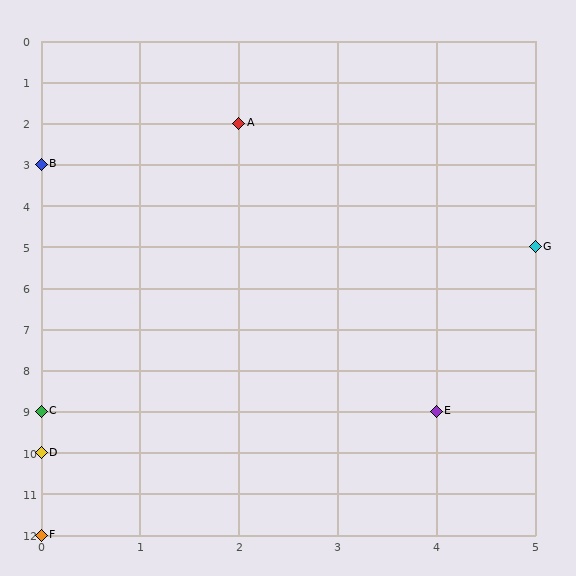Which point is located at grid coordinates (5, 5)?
Point G is at (5, 5).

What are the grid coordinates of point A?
Point A is at grid coordinates (2, 2).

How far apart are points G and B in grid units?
Points G and B are 5 columns and 2 rows apart (about 5.4 grid units diagonally).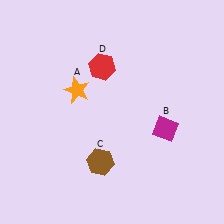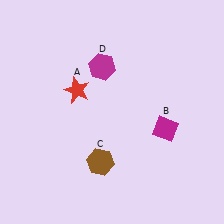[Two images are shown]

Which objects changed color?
A changed from orange to red. D changed from red to magenta.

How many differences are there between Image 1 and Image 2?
There are 2 differences between the two images.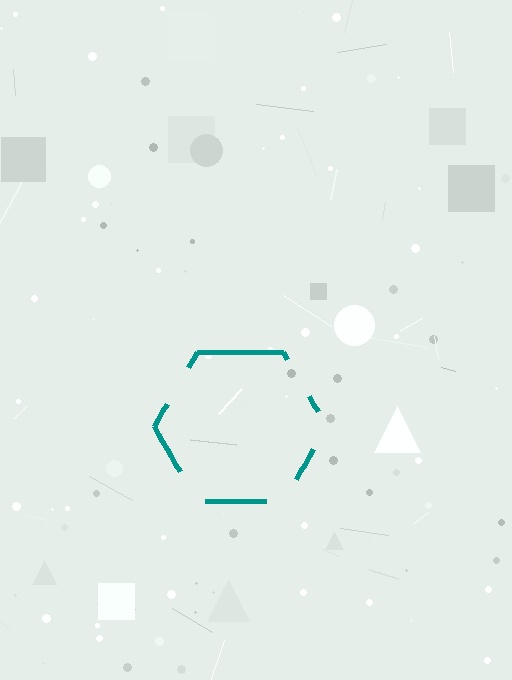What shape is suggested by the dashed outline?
The dashed outline suggests a hexagon.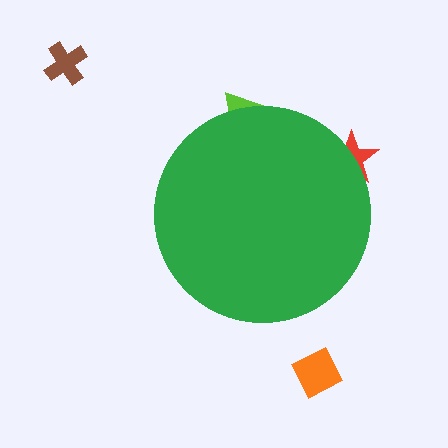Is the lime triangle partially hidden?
Yes, the lime triangle is partially hidden behind the green circle.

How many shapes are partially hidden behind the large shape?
2 shapes are partially hidden.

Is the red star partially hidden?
Yes, the red star is partially hidden behind the green circle.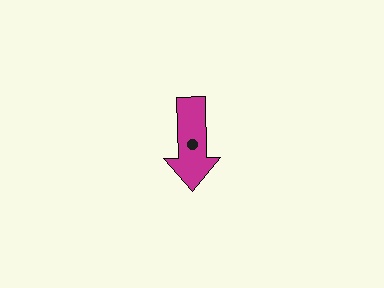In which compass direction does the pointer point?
South.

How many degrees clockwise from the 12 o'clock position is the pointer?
Approximately 179 degrees.